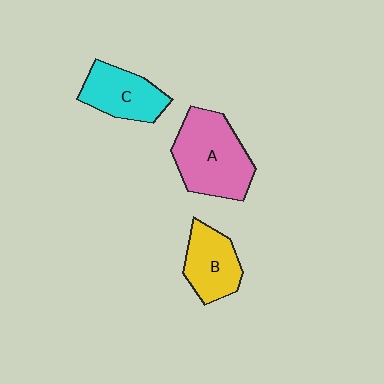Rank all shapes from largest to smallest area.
From largest to smallest: A (pink), C (cyan), B (yellow).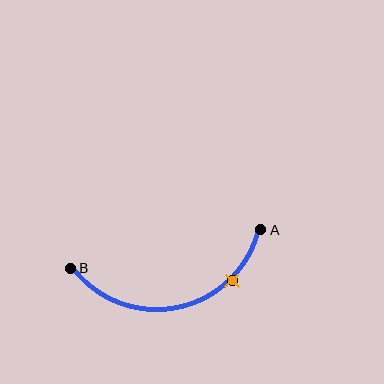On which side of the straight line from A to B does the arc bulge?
The arc bulges below the straight line connecting A and B.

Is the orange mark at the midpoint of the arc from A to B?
No. The orange mark lies on the arc but is closer to endpoint A. The arc midpoint would be at the point on the curve equidistant along the arc from both A and B.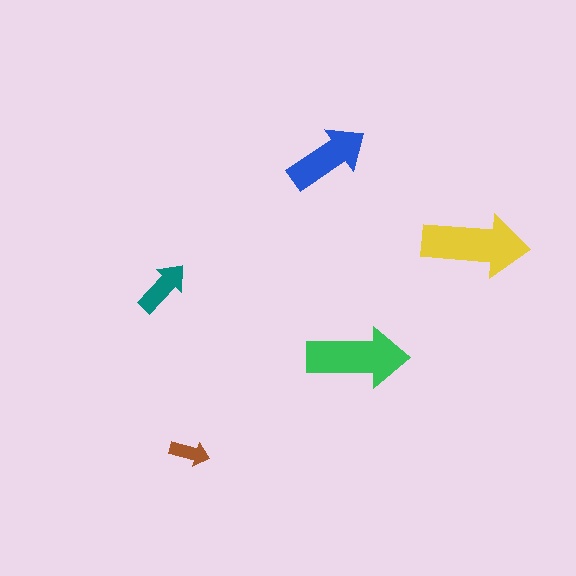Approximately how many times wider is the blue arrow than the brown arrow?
About 2 times wider.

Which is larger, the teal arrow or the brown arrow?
The teal one.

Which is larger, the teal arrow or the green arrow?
The green one.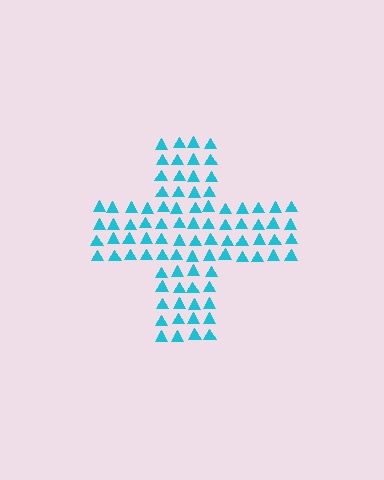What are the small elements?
The small elements are triangles.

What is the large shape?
The large shape is a cross.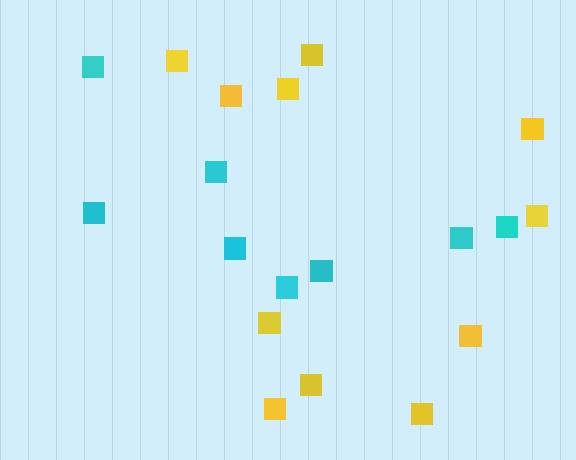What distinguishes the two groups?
There are 2 groups: one group of yellow squares (11) and one group of cyan squares (8).